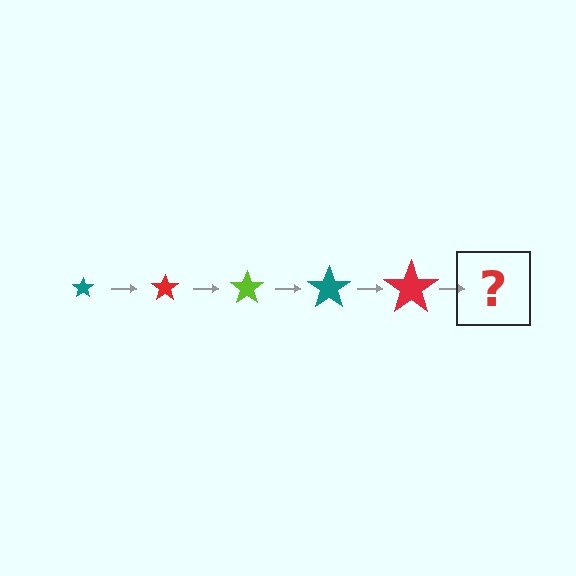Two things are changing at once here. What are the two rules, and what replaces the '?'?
The two rules are that the star grows larger each step and the color cycles through teal, red, and lime. The '?' should be a lime star, larger than the previous one.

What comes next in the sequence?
The next element should be a lime star, larger than the previous one.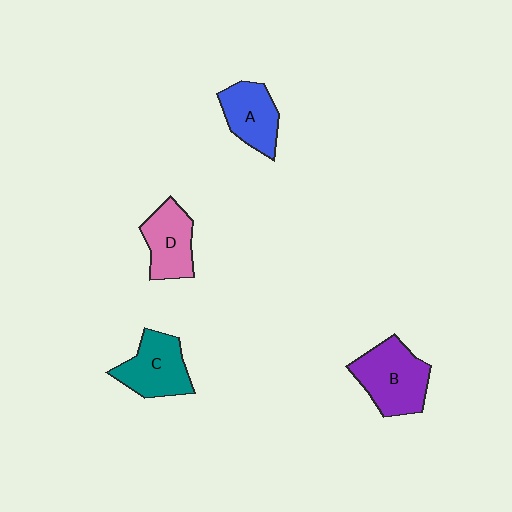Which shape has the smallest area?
Shape A (blue).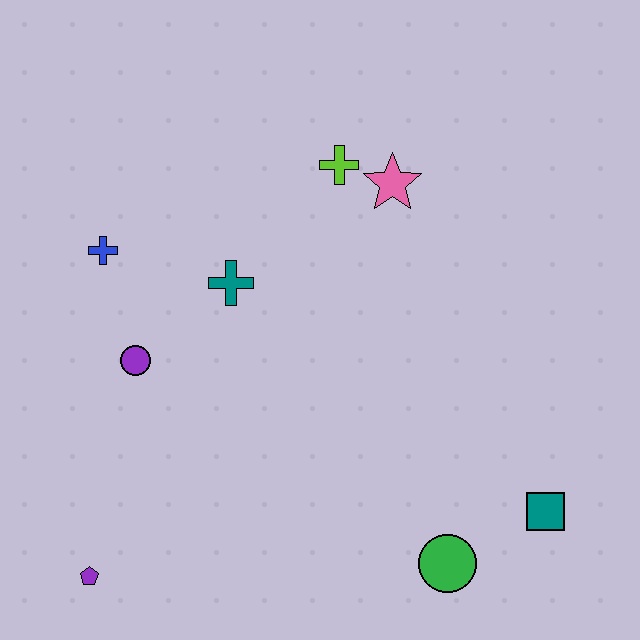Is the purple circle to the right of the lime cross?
No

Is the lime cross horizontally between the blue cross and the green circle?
Yes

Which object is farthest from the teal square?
The blue cross is farthest from the teal square.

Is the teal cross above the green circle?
Yes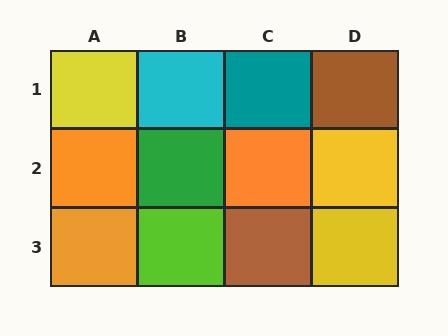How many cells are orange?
3 cells are orange.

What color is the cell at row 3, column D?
Yellow.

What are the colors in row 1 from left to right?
Yellow, cyan, teal, brown.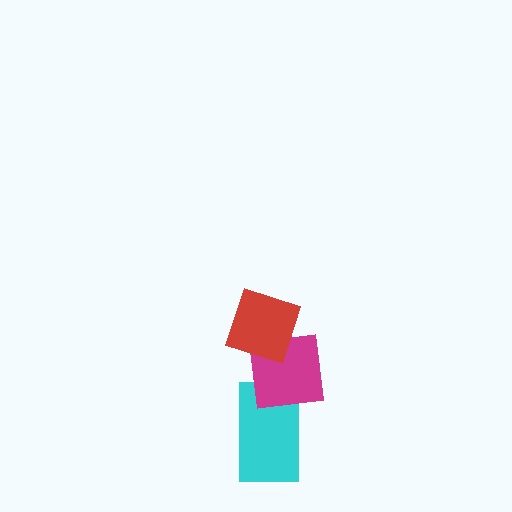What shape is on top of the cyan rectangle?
The magenta square is on top of the cyan rectangle.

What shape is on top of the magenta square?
The red diamond is on top of the magenta square.